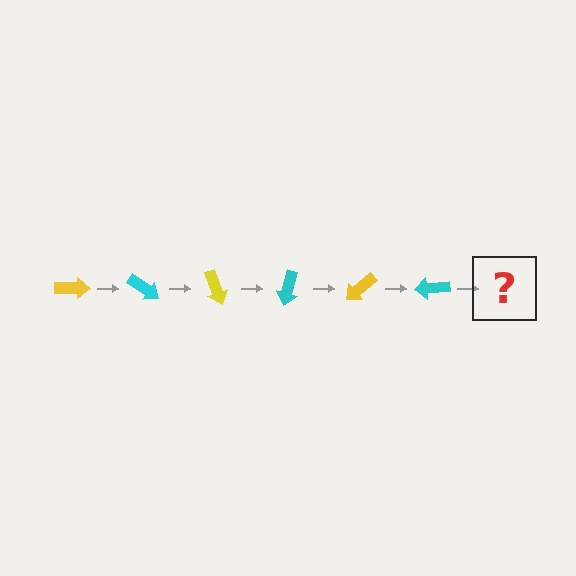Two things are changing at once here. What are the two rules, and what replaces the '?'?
The two rules are that it rotates 35 degrees each step and the color cycles through yellow and cyan. The '?' should be a yellow arrow, rotated 210 degrees from the start.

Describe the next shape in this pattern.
It should be a yellow arrow, rotated 210 degrees from the start.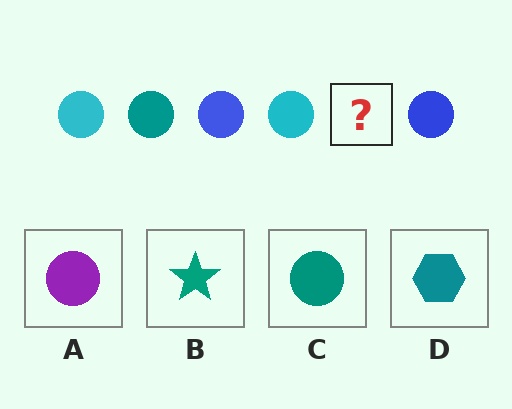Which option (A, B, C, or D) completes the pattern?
C.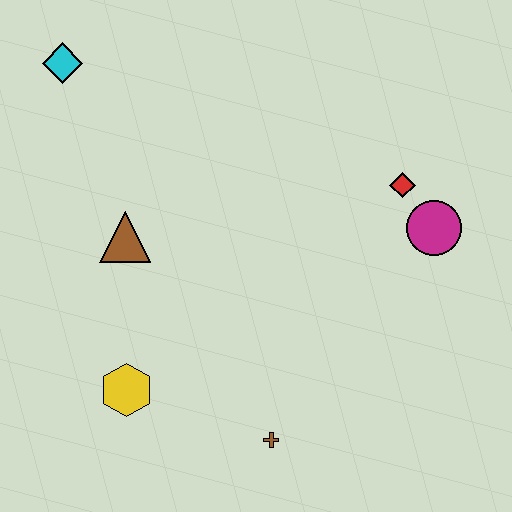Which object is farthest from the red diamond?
The cyan diamond is farthest from the red diamond.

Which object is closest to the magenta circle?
The red diamond is closest to the magenta circle.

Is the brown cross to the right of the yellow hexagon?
Yes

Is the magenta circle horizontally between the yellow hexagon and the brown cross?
No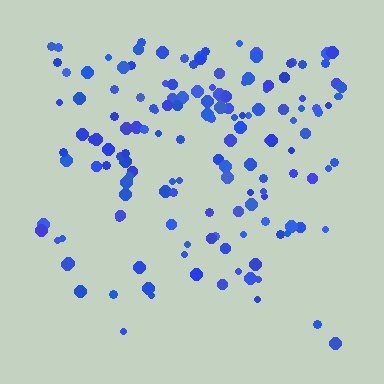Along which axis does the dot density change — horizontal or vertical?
Vertical.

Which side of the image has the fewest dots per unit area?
The bottom.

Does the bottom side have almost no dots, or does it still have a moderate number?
Still a moderate number, just noticeably fewer than the top.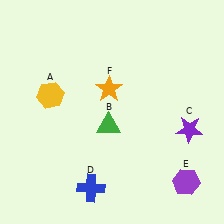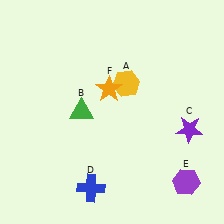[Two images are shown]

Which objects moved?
The objects that moved are: the yellow hexagon (A), the green triangle (B).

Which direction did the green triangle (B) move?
The green triangle (B) moved left.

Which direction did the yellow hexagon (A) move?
The yellow hexagon (A) moved right.